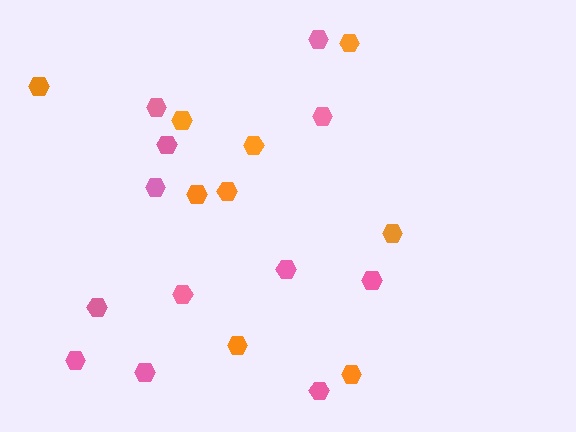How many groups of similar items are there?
There are 2 groups: one group of orange hexagons (9) and one group of pink hexagons (12).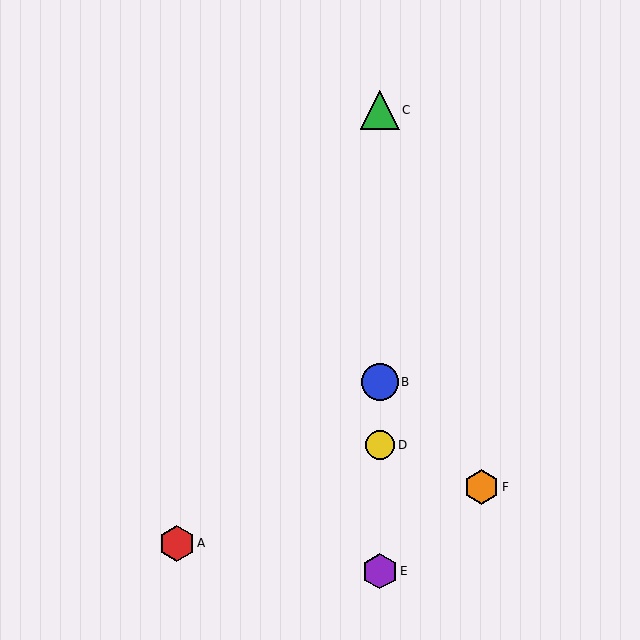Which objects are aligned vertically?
Objects B, C, D, E are aligned vertically.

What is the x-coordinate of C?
Object C is at x≈380.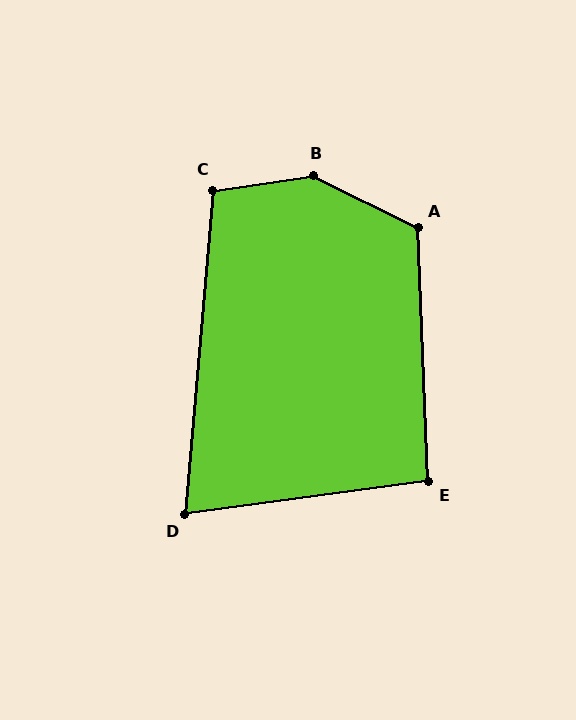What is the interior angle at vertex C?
Approximately 103 degrees (obtuse).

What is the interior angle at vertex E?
Approximately 95 degrees (obtuse).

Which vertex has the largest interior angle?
B, at approximately 146 degrees.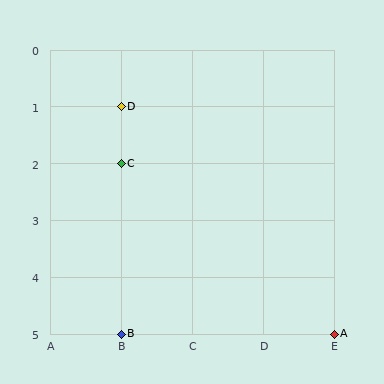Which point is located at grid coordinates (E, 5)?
Point A is at (E, 5).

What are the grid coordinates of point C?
Point C is at grid coordinates (B, 2).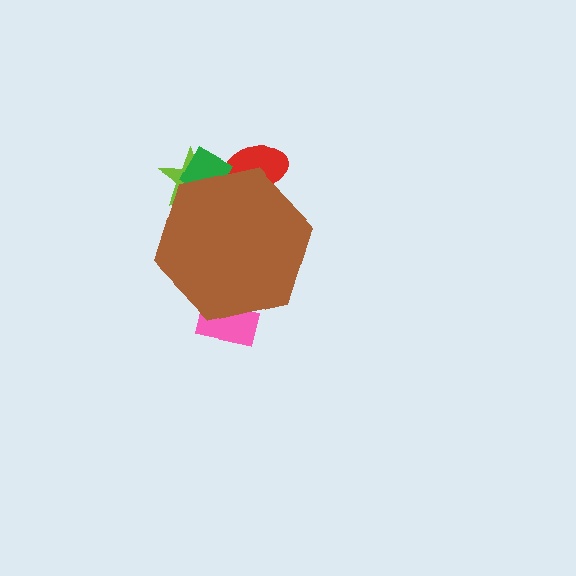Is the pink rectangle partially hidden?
Yes, the pink rectangle is partially hidden behind the brown hexagon.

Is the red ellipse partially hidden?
Yes, the red ellipse is partially hidden behind the brown hexagon.